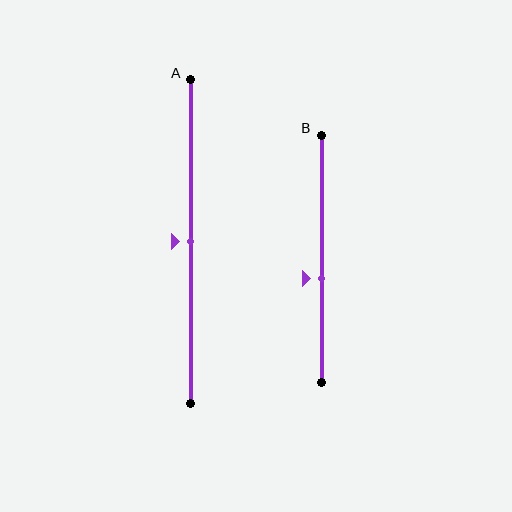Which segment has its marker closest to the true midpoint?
Segment A has its marker closest to the true midpoint.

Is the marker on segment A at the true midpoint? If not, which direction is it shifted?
Yes, the marker on segment A is at the true midpoint.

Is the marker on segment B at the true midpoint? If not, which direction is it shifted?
No, the marker on segment B is shifted downward by about 8% of the segment length.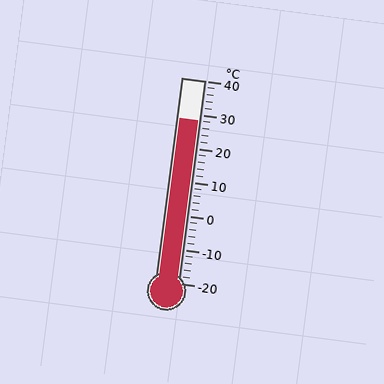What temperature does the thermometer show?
The thermometer shows approximately 28°C.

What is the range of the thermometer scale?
The thermometer scale ranges from -20°C to 40°C.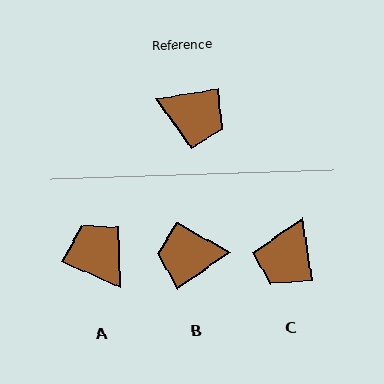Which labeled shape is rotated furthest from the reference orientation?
B, about 154 degrees away.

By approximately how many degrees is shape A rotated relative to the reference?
Approximately 146 degrees counter-clockwise.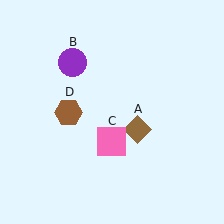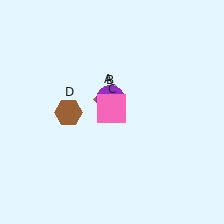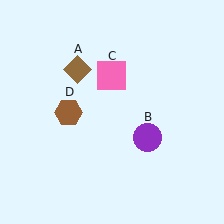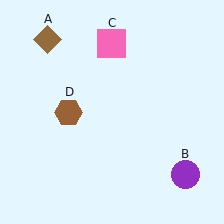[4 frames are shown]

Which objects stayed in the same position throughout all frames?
Brown hexagon (object D) remained stationary.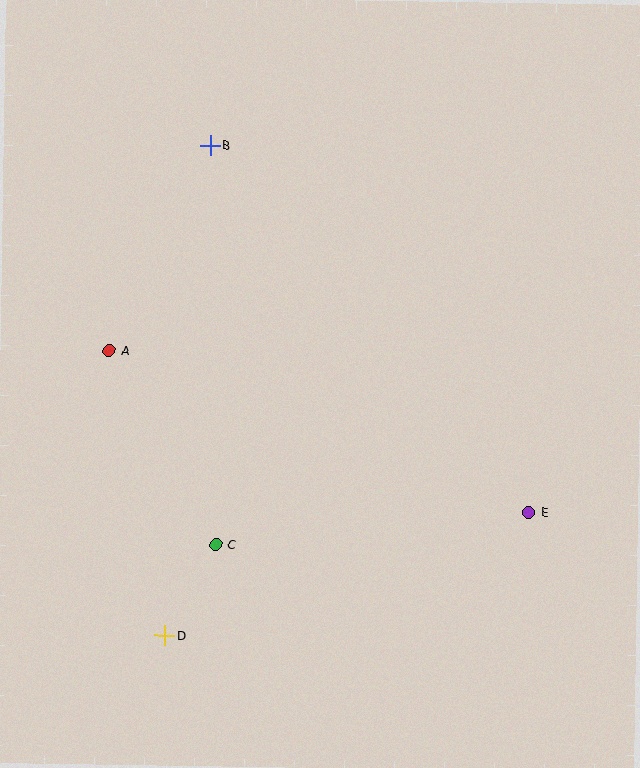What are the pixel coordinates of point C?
Point C is at (216, 545).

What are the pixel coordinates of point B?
Point B is at (210, 146).